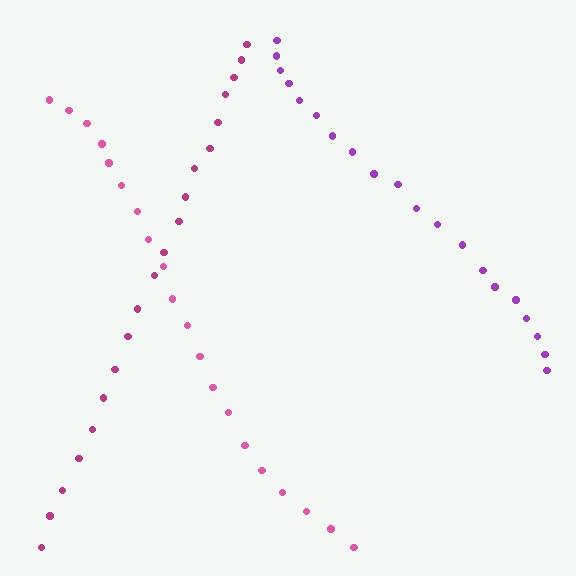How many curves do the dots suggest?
There are 3 distinct paths.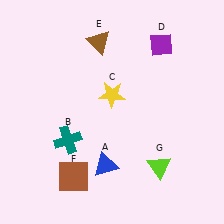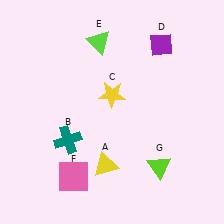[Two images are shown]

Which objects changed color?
A changed from blue to yellow. E changed from brown to lime. F changed from brown to pink.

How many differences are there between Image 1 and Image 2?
There are 3 differences between the two images.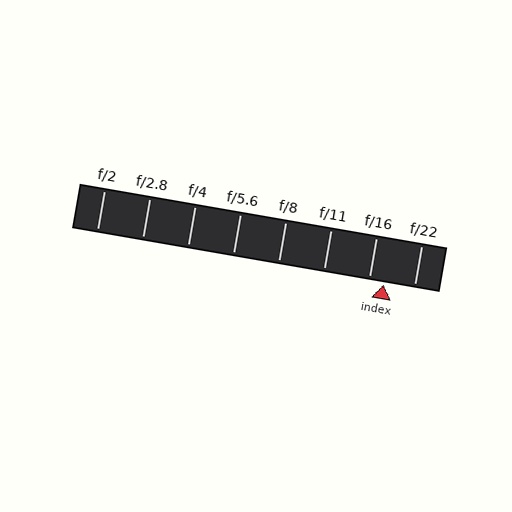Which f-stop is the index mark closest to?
The index mark is closest to f/16.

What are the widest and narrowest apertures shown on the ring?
The widest aperture shown is f/2 and the narrowest is f/22.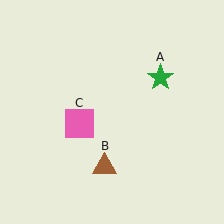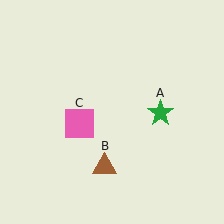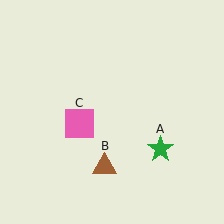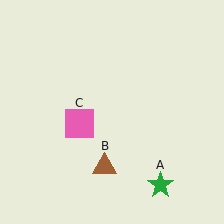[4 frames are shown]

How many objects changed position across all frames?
1 object changed position: green star (object A).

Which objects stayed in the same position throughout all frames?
Brown triangle (object B) and pink square (object C) remained stationary.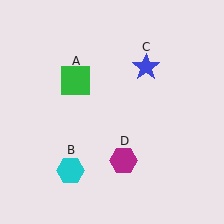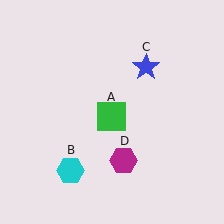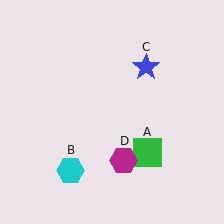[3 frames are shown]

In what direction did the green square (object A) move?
The green square (object A) moved down and to the right.